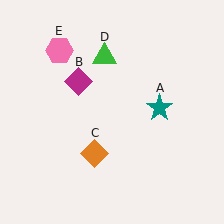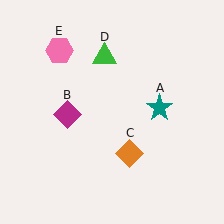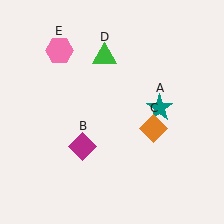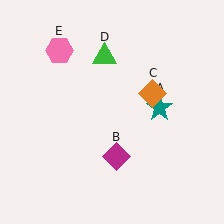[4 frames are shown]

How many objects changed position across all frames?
2 objects changed position: magenta diamond (object B), orange diamond (object C).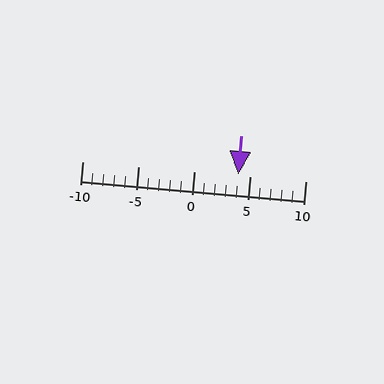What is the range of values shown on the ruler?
The ruler shows values from -10 to 10.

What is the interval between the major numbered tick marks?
The major tick marks are spaced 5 units apart.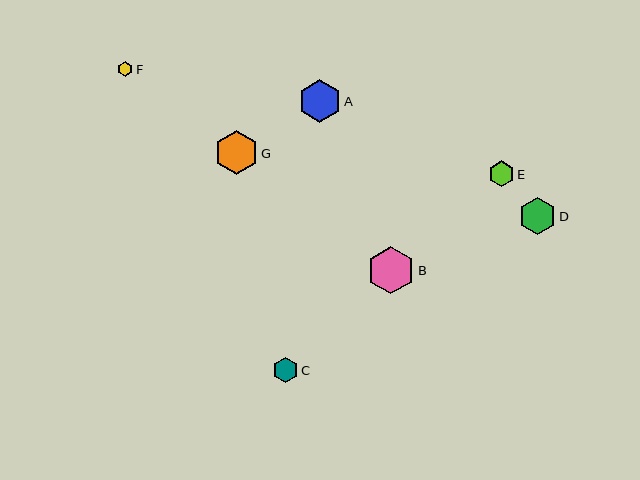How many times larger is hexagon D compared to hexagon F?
Hexagon D is approximately 2.4 times the size of hexagon F.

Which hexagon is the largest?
Hexagon B is the largest with a size of approximately 48 pixels.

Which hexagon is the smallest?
Hexagon F is the smallest with a size of approximately 15 pixels.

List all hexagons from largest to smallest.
From largest to smallest: B, G, A, D, E, C, F.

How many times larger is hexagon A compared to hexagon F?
Hexagon A is approximately 2.8 times the size of hexagon F.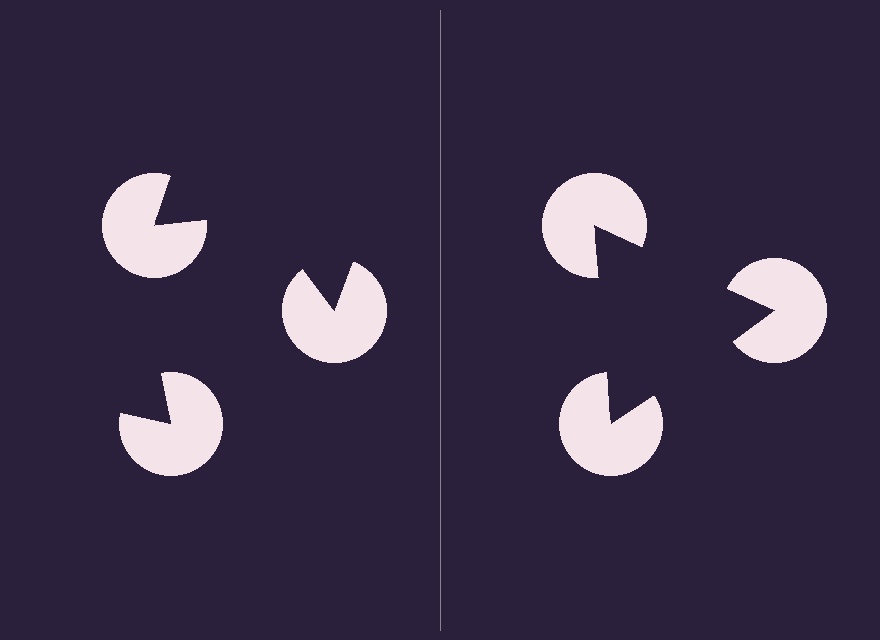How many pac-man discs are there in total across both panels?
6 — 3 on each side.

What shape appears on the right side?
An illusory triangle.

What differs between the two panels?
The pac-man discs are positioned identically on both sides; only the wedge orientations differ. On the right they align to a triangle; on the left they are misaligned.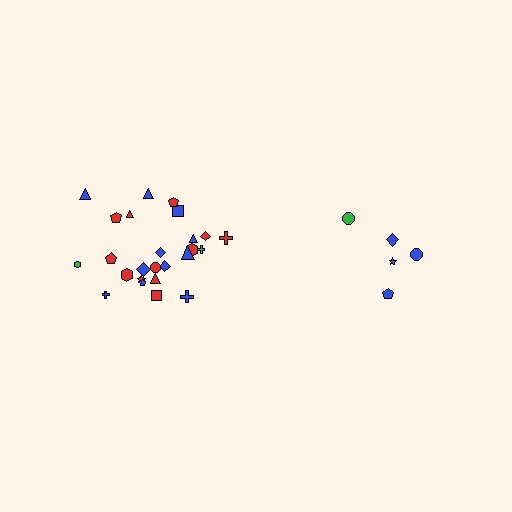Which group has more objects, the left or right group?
The left group.